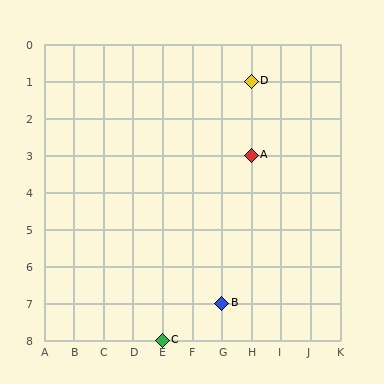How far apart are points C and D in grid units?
Points C and D are 3 columns and 7 rows apart (about 7.6 grid units diagonally).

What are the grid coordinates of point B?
Point B is at grid coordinates (G, 7).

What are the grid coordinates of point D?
Point D is at grid coordinates (H, 1).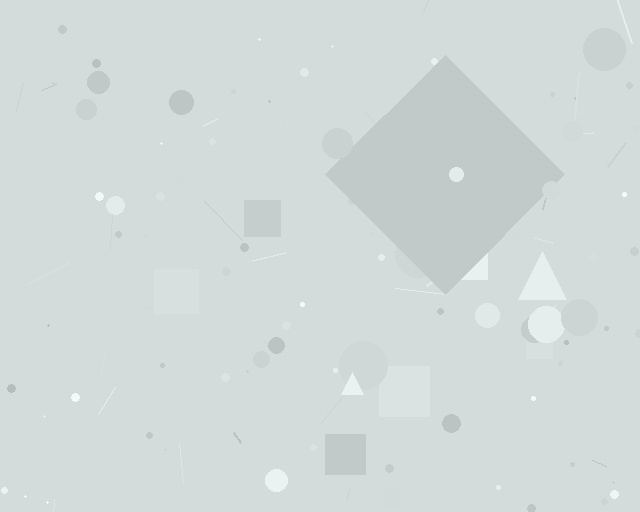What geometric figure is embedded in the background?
A diamond is embedded in the background.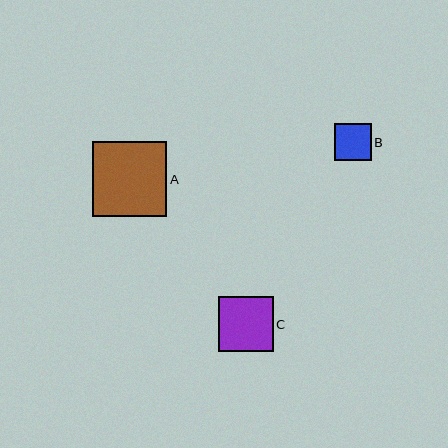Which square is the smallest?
Square B is the smallest with a size of approximately 37 pixels.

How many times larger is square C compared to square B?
Square C is approximately 1.5 times the size of square B.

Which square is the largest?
Square A is the largest with a size of approximately 74 pixels.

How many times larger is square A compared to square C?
Square A is approximately 1.4 times the size of square C.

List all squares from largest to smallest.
From largest to smallest: A, C, B.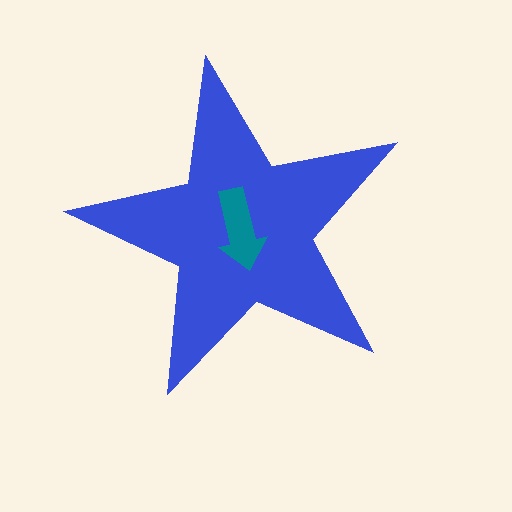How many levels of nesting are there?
2.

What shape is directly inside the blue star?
The teal arrow.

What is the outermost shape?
The blue star.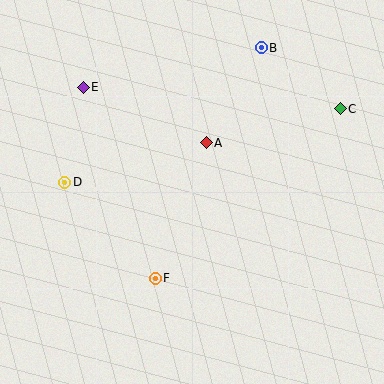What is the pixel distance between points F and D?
The distance between F and D is 132 pixels.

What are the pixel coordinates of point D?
Point D is at (65, 182).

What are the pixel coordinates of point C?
Point C is at (340, 109).